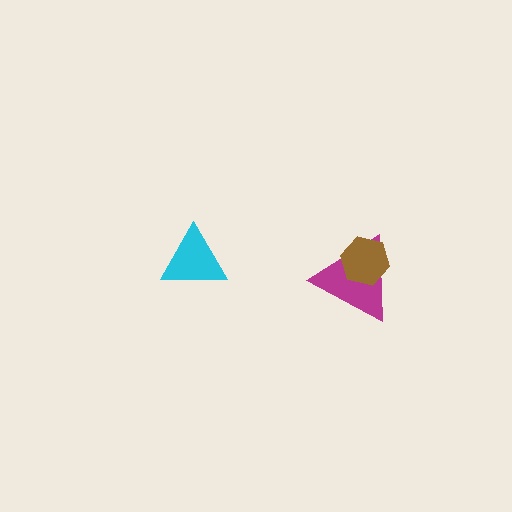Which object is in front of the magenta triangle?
The brown hexagon is in front of the magenta triangle.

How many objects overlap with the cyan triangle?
0 objects overlap with the cyan triangle.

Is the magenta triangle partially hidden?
Yes, it is partially covered by another shape.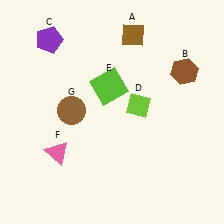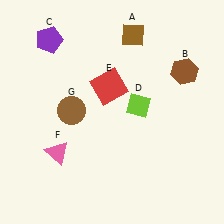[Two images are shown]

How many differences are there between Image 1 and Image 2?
There is 1 difference between the two images.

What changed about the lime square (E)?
In Image 1, E is lime. In Image 2, it changed to red.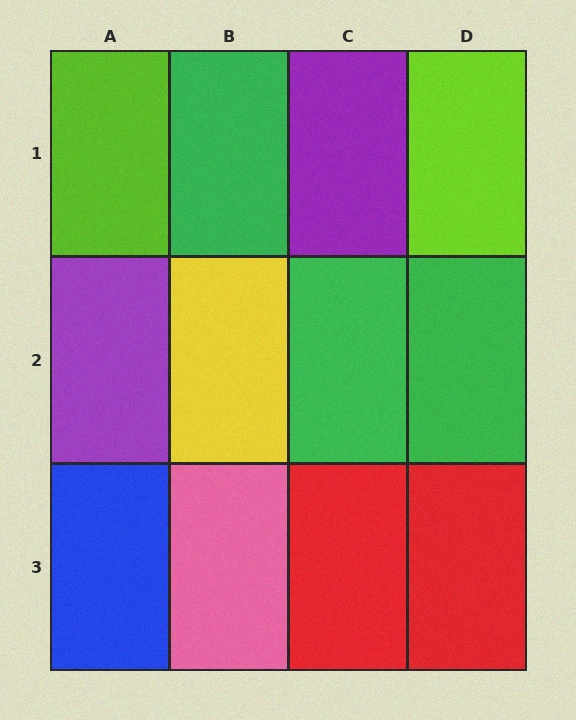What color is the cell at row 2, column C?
Green.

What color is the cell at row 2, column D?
Green.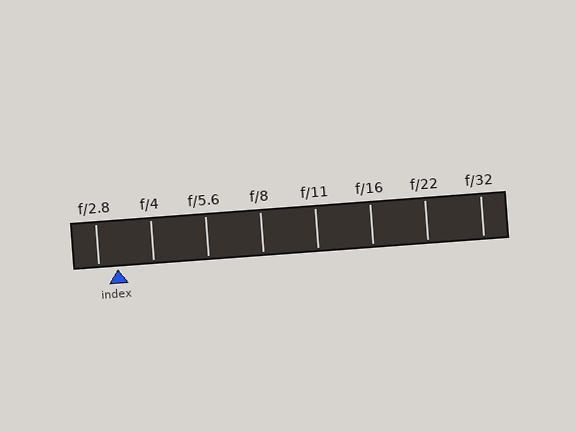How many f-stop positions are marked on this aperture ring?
There are 8 f-stop positions marked.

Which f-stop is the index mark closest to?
The index mark is closest to f/2.8.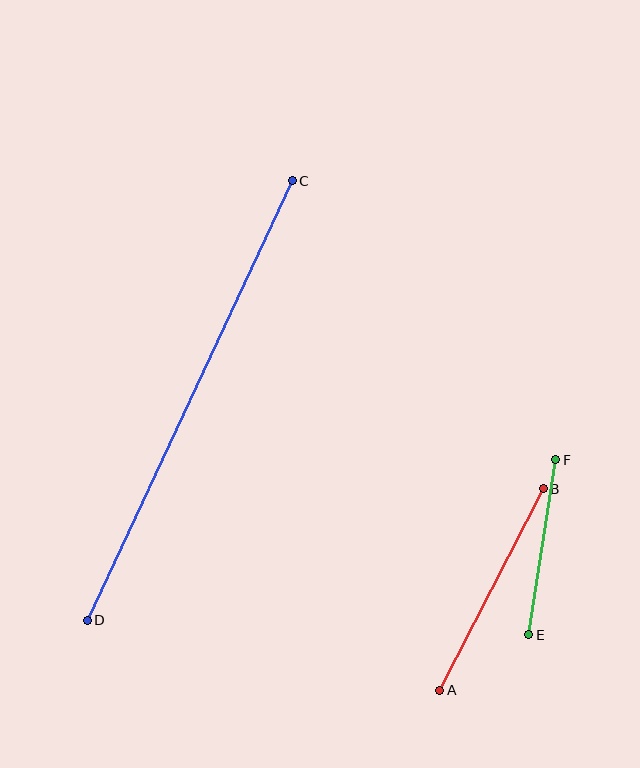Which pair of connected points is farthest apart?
Points C and D are farthest apart.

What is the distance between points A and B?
The distance is approximately 226 pixels.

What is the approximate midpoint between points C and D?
The midpoint is at approximately (190, 400) pixels.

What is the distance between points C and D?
The distance is approximately 485 pixels.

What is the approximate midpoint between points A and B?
The midpoint is at approximately (492, 589) pixels.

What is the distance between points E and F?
The distance is approximately 177 pixels.